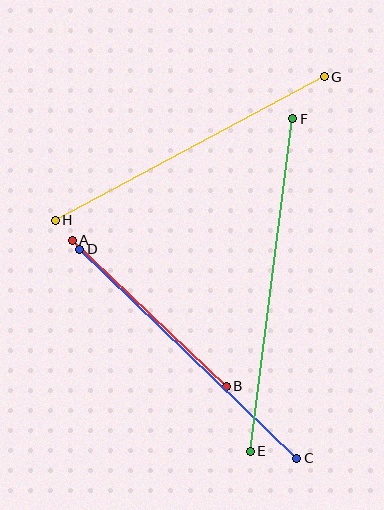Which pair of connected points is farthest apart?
Points E and F are farthest apart.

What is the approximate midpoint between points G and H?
The midpoint is at approximately (190, 149) pixels.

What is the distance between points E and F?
The distance is approximately 335 pixels.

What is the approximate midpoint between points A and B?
The midpoint is at approximately (149, 313) pixels.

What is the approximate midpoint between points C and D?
The midpoint is at approximately (188, 354) pixels.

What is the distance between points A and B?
The distance is approximately 212 pixels.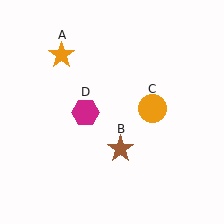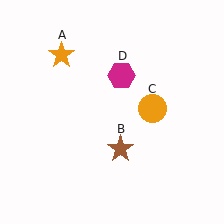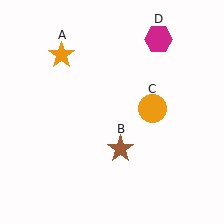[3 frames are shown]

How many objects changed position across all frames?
1 object changed position: magenta hexagon (object D).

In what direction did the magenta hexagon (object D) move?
The magenta hexagon (object D) moved up and to the right.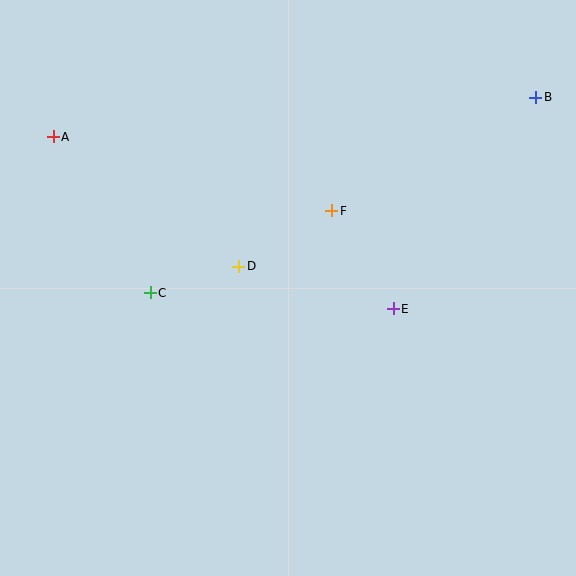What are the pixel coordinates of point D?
Point D is at (239, 266).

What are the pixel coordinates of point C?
Point C is at (150, 293).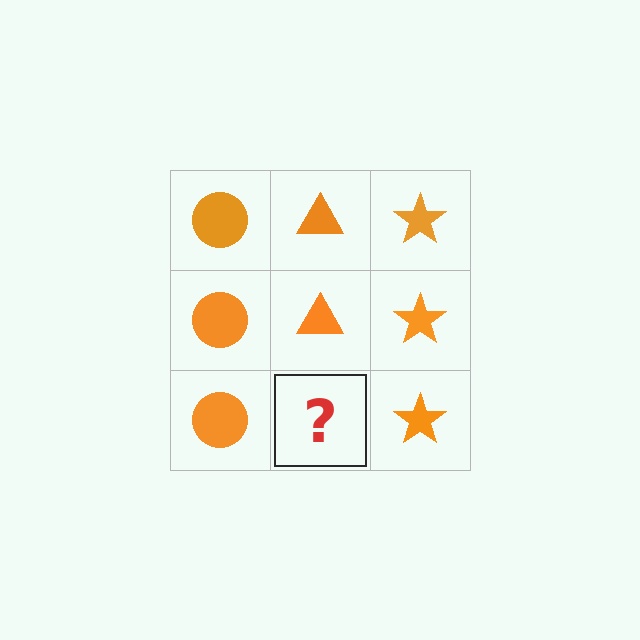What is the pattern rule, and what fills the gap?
The rule is that each column has a consistent shape. The gap should be filled with an orange triangle.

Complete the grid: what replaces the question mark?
The question mark should be replaced with an orange triangle.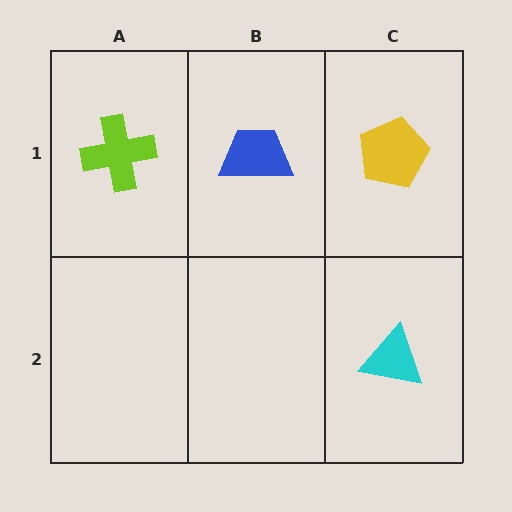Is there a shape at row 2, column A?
No, that cell is empty.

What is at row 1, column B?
A blue trapezoid.